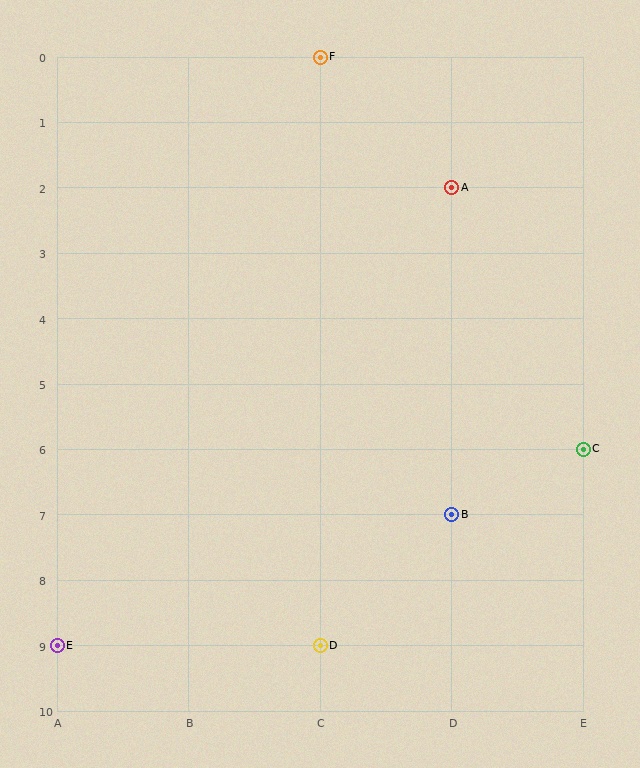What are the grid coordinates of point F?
Point F is at grid coordinates (C, 0).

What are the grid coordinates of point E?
Point E is at grid coordinates (A, 9).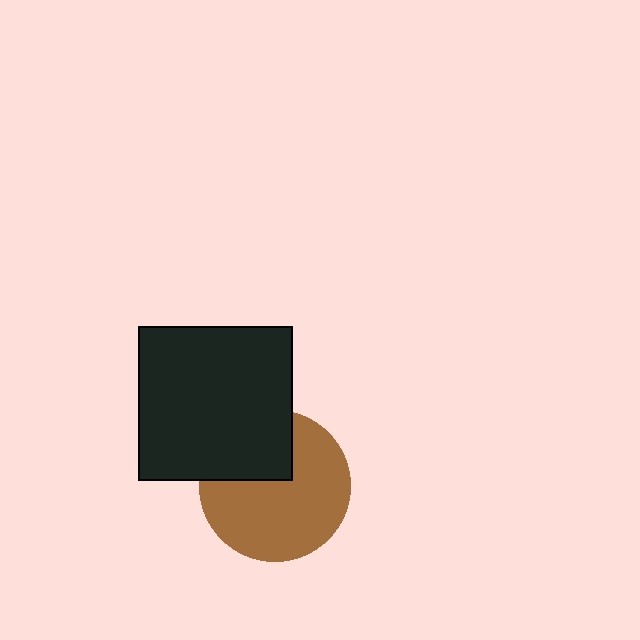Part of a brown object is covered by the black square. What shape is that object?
It is a circle.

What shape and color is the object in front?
The object in front is a black square.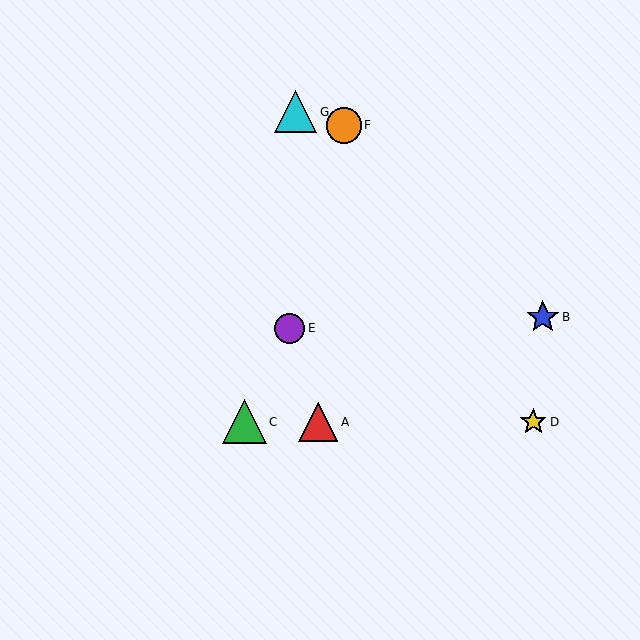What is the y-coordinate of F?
Object F is at y≈125.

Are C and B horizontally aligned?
No, C is at y≈422 and B is at y≈317.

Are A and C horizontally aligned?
Yes, both are at y≈422.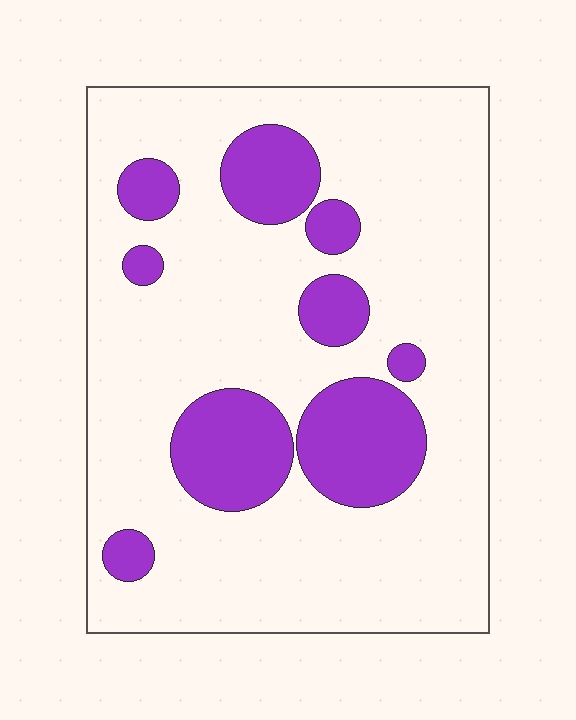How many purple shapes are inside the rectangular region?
9.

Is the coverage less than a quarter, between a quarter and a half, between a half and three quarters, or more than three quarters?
Less than a quarter.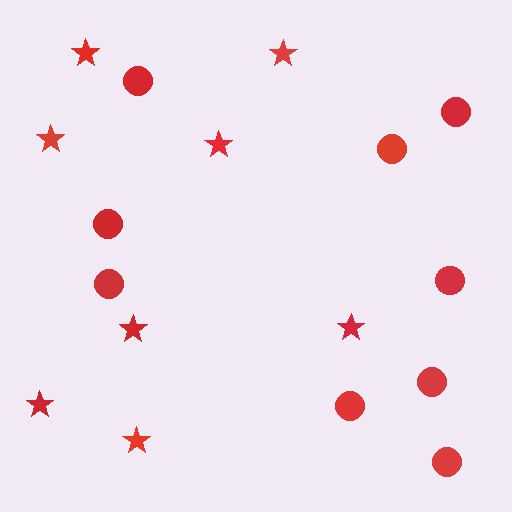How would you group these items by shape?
There are 2 groups: one group of circles (9) and one group of stars (8).